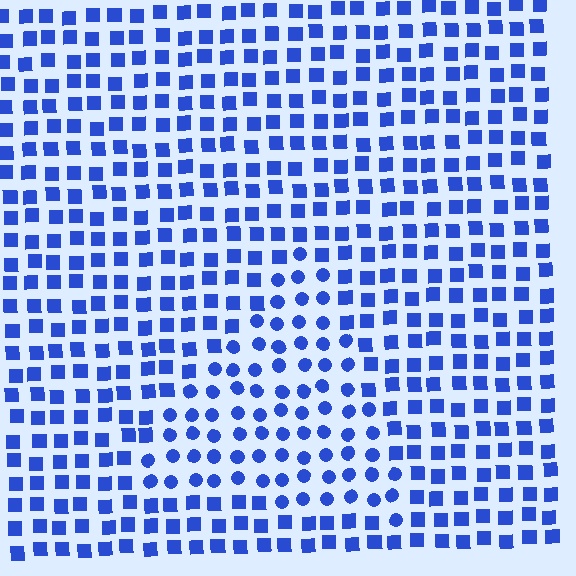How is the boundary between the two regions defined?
The boundary is defined by a change in element shape: circles inside vs. squares outside. All elements share the same color and spacing.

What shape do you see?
I see a triangle.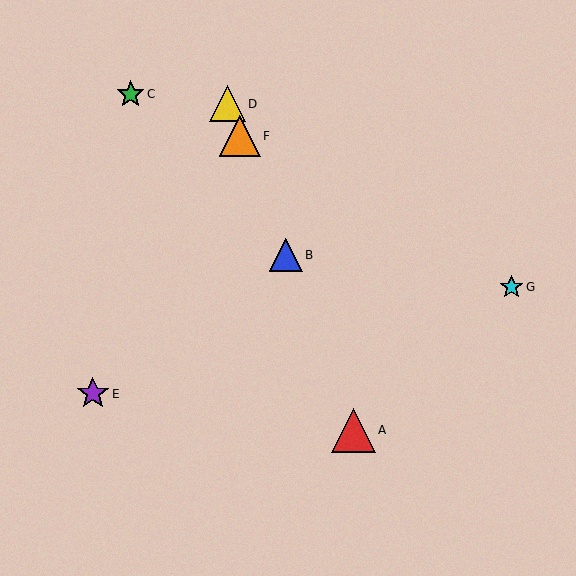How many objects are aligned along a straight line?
4 objects (A, B, D, F) are aligned along a straight line.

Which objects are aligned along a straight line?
Objects A, B, D, F are aligned along a straight line.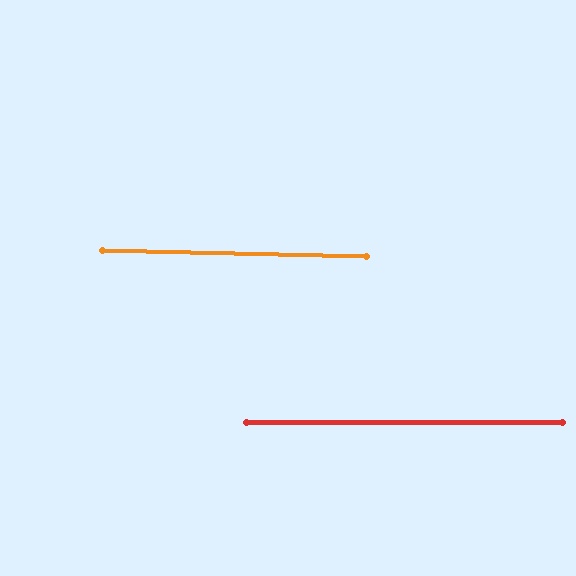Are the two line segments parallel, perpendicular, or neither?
Parallel — their directions differ by only 1.3°.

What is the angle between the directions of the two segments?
Approximately 1 degree.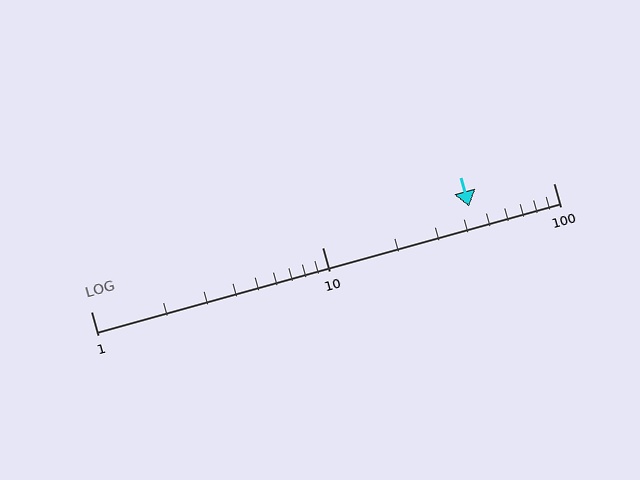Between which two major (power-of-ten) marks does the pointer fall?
The pointer is between 10 and 100.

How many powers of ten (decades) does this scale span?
The scale spans 2 decades, from 1 to 100.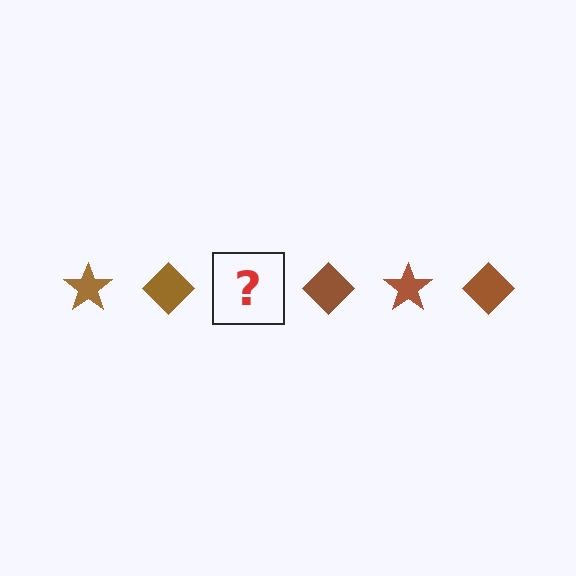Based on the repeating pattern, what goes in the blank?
The blank should be a brown star.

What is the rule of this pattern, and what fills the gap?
The rule is that the pattern cycles through star, diamond shapes in brown. The gap should be filled with a brown star.